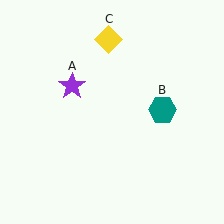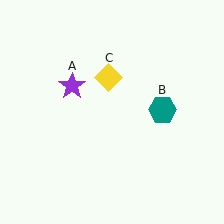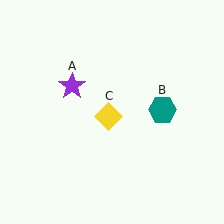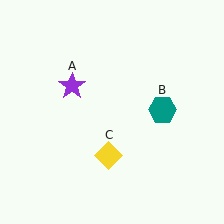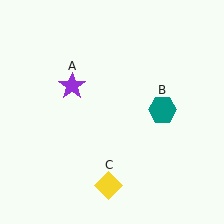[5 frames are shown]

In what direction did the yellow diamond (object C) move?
The yellow diamond (object C) moved down.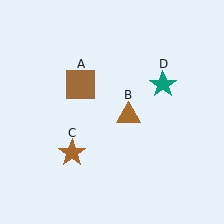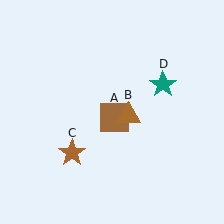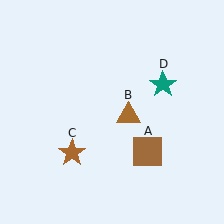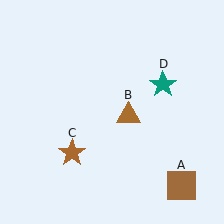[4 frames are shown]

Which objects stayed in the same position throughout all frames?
Brown triangle (object B) and brown star (object C) and teal star (object D) remained stationary.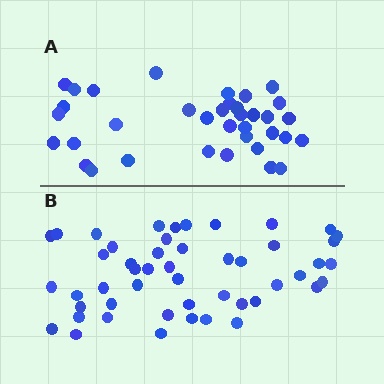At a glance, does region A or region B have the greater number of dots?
Region B (the bottom region) has more dots.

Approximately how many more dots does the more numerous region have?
Region B has approximately 15 more dots than region A.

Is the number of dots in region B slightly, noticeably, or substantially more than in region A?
Region B has noticeably more, but not dramatically so. The ratio is roughly 1.4 to 1.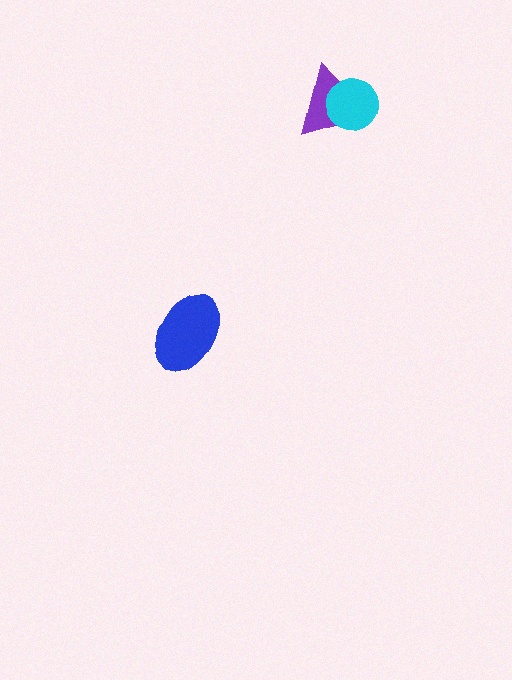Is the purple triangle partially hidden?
Yes, it is partially covered by another shape.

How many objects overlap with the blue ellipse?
0 objects overlap with the blue ellipse.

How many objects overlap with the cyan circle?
1 object overlaps with the cyan circle.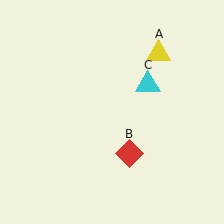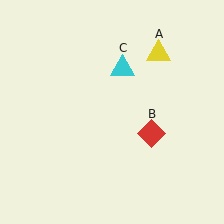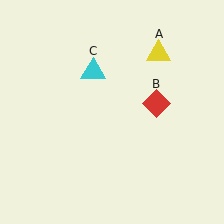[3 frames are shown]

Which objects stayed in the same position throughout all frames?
Yellow triangle (object A) remained stationary.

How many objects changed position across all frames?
2 objects changed position: red diamond (object B), cyan triangle (object C).